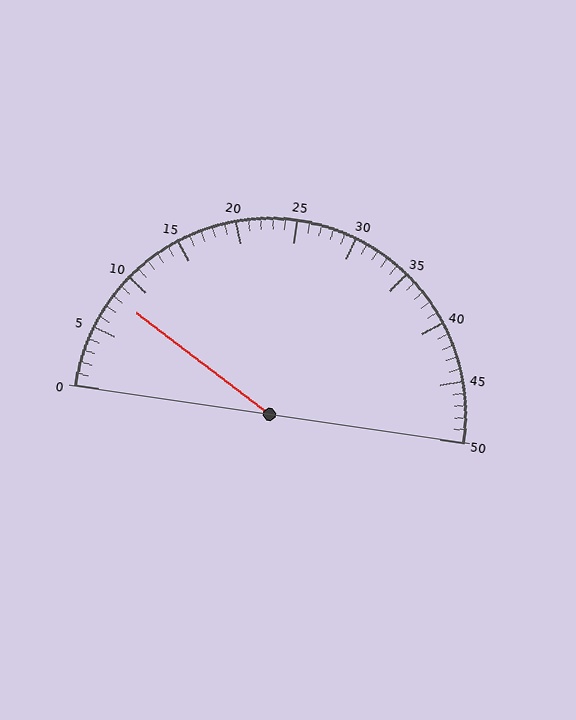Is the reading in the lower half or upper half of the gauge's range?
The reading is in the lower half of the range (0 to 50).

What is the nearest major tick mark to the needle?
The nearest major tick mark is 10.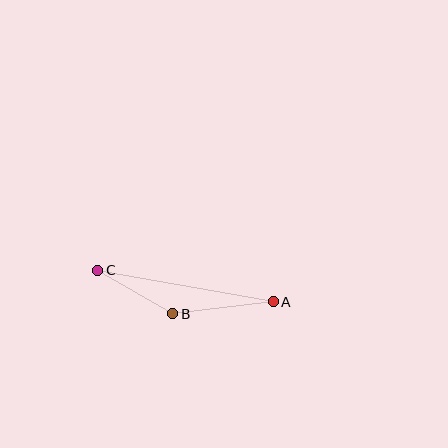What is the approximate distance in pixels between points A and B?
The distance between A and B is approximately 101 pixels.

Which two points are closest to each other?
Points B and C are closest to each other.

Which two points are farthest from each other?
Points A and C are farthest from each other.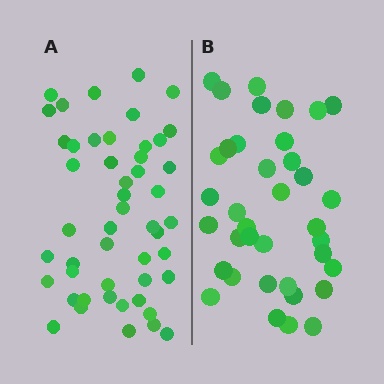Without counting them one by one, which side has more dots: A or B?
Region A (the left region) has more dots.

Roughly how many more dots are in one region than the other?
Region A has roughly 12 or so more dots than region B.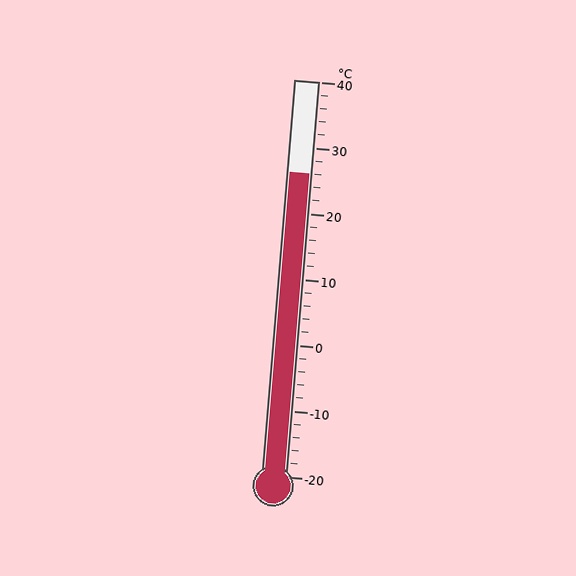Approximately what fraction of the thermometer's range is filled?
The thermometer is filled to approximately 75% of its range.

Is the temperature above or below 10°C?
The temperature is above 10°C.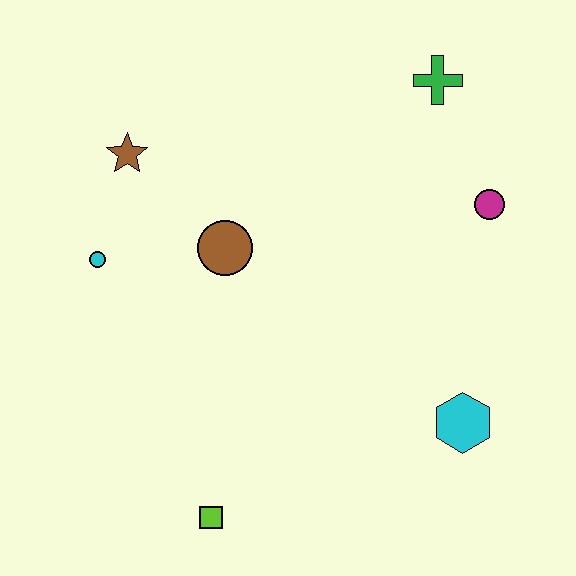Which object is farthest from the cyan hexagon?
The brown star is farthest from the cyan hexagon.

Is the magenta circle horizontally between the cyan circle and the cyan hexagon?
No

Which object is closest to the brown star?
The cyan circle is closest to the brown star.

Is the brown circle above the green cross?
No